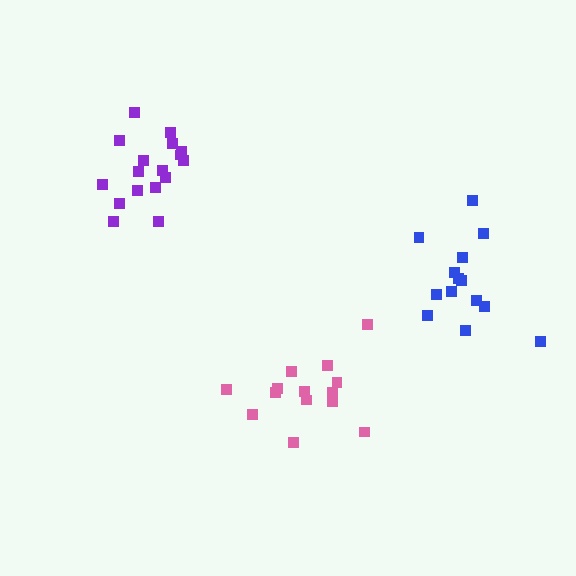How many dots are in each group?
Group 1: 14 dots, Group 2: 14 dots, Group 3: 17 dots (45 total).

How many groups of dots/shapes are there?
There are 3 groups.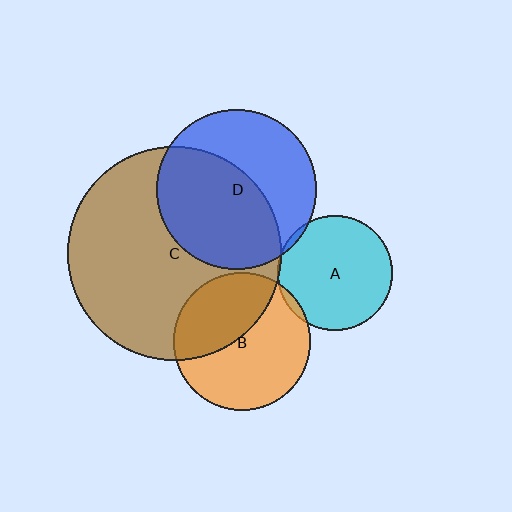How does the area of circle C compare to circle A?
Approximately 3.5 times.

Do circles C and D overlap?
Yes.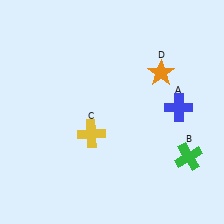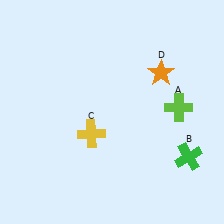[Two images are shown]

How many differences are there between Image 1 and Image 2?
There is 1 difference between the two images.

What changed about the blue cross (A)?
In Image 1, A is blue. In Image 2, it changed to lime.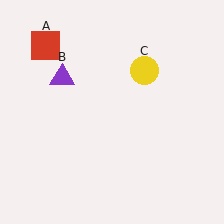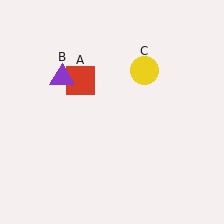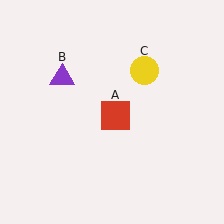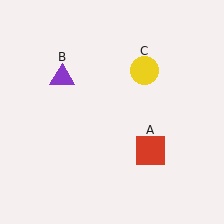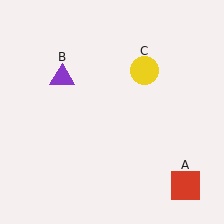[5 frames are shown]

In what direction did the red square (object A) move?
The red square (object A) moved down and to the right.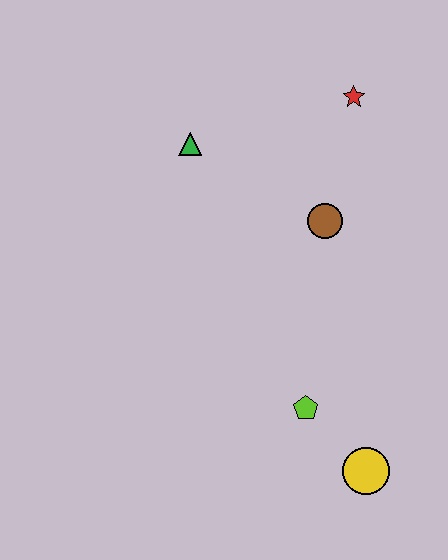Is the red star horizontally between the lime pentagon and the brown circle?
No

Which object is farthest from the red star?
The yellow circle is farthest from the red star.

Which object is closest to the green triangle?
The brown circle is closest to the green triangle.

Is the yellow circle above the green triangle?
No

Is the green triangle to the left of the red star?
Yes